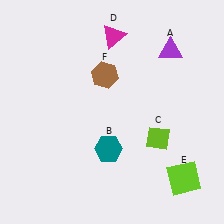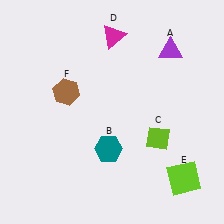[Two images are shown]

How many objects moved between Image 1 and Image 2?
1 object moved between the two images.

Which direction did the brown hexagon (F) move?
The brown hexagon (F) moved left.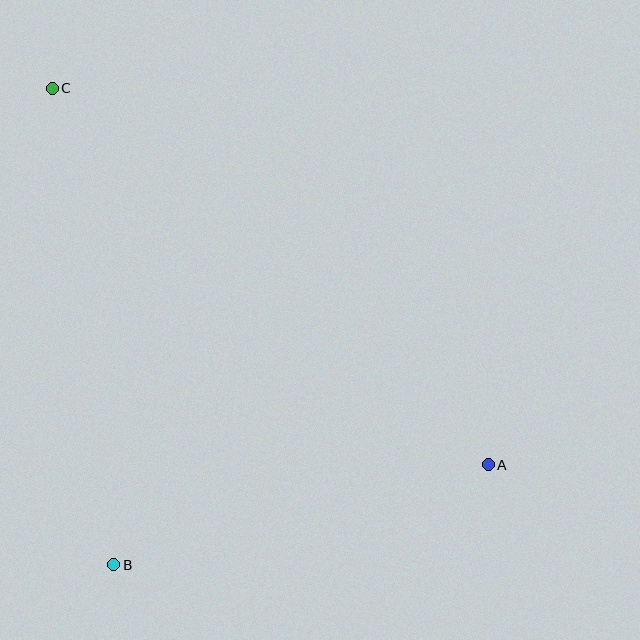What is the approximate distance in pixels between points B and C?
The distance between B and C is approximately 481 pixels.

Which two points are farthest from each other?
Points A and C are farthest from each other.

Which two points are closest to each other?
Points A and B are closest to each other.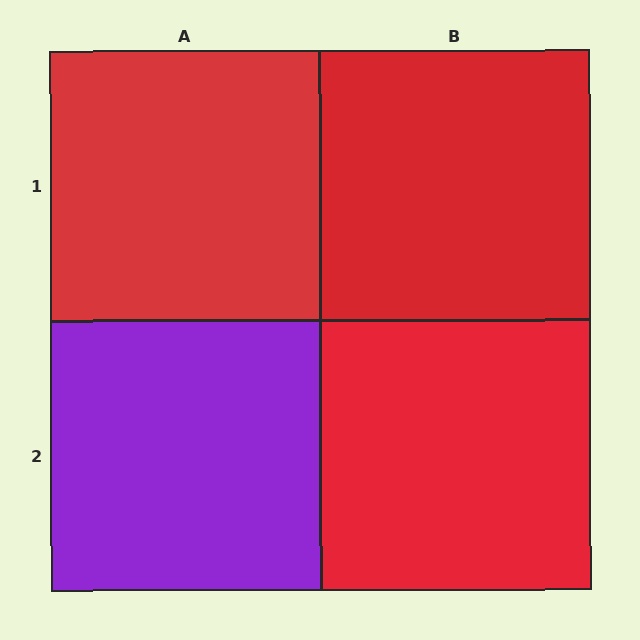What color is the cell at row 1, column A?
Red.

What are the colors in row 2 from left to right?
Purple, red.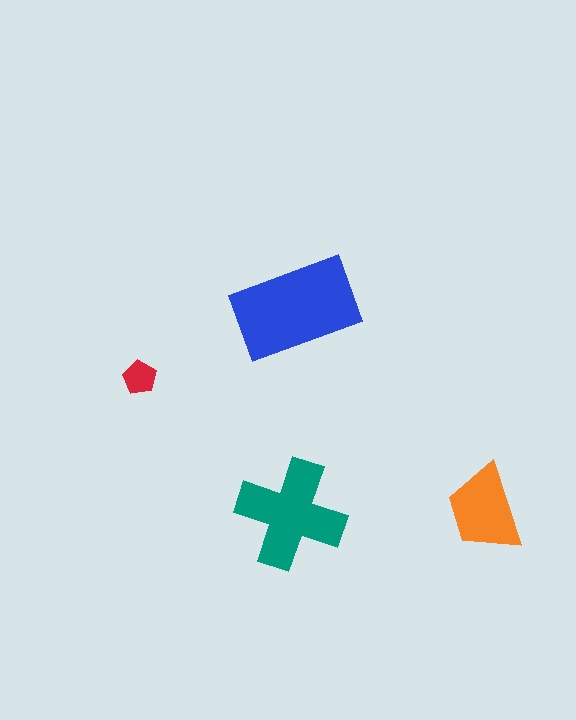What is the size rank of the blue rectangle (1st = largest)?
1st.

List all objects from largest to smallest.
The blue rectangle, the teal cross, the orange trapezoid, the red pentagon.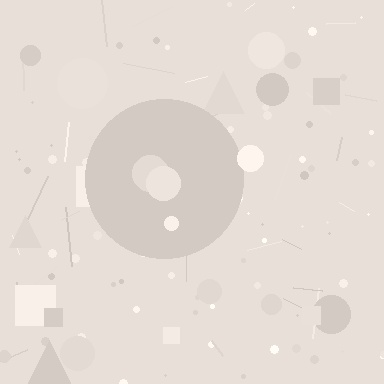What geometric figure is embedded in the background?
A circle is embedded in the background.